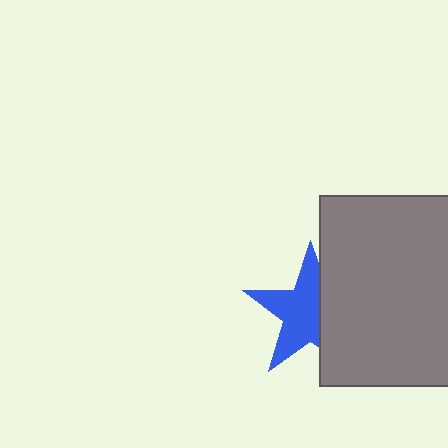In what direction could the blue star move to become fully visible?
The blue star could move left. That would shift it out from behind the gray square entirely.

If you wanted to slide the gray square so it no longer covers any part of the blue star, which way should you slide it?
Slide it right — that is the most direct way to separate the two shapes.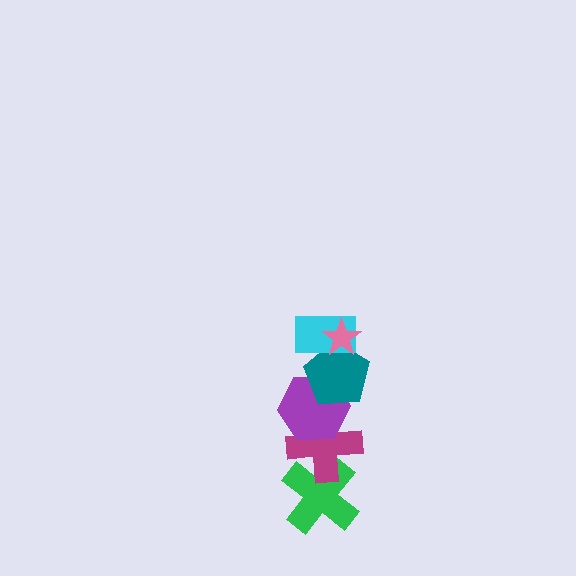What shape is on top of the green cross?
The magenta cross is on top of the green cross.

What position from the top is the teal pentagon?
The teal pentagon is 3rd from the top.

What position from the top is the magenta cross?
The magenta cross is 5th from the top.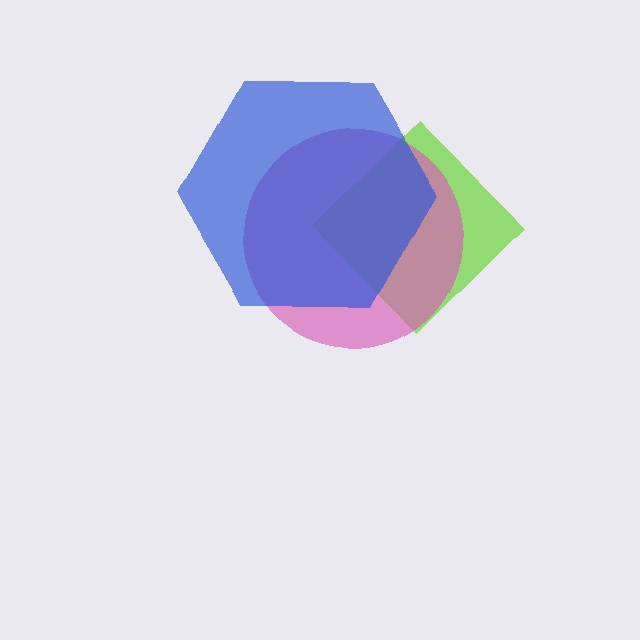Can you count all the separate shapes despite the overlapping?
Yes, there are 3 separate shapes.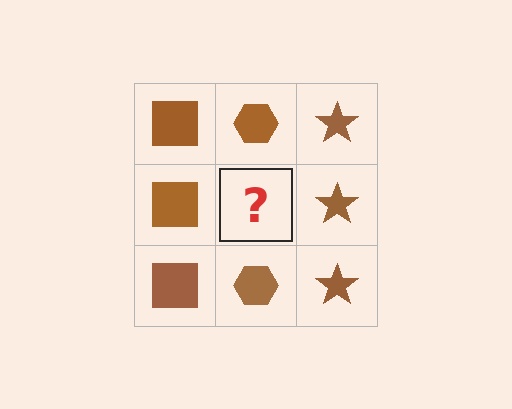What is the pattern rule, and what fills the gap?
The rule is that each column has a consistent shape. The gap should be filled with a brown hexagon.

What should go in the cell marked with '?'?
The missing cell should contain a brown hexagon.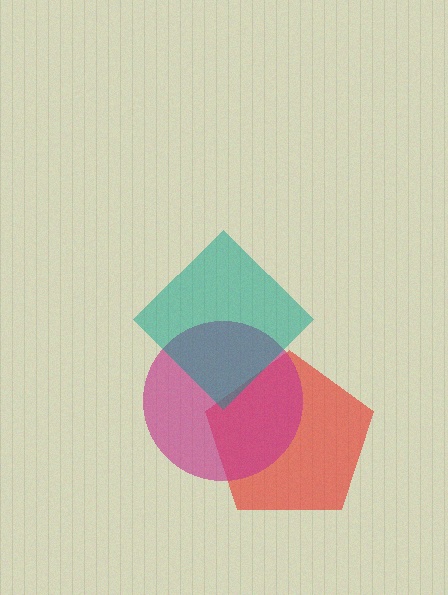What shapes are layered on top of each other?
The layered shapes are: a red pentagon, a magenta circle, a teal diamond.